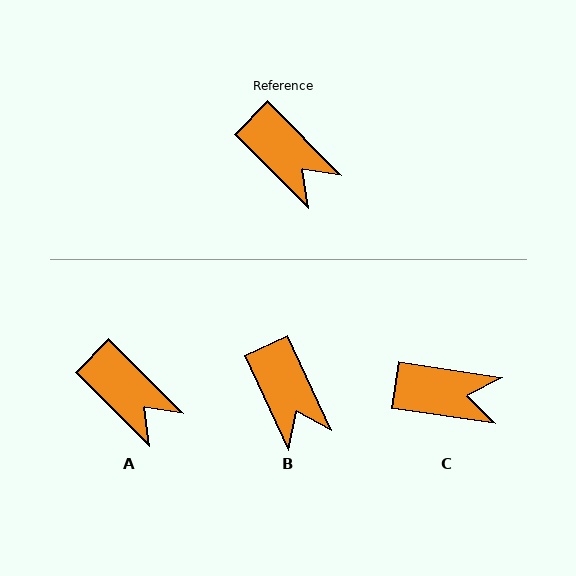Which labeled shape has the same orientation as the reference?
A.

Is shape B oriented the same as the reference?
No, it is off by about 20 degrees.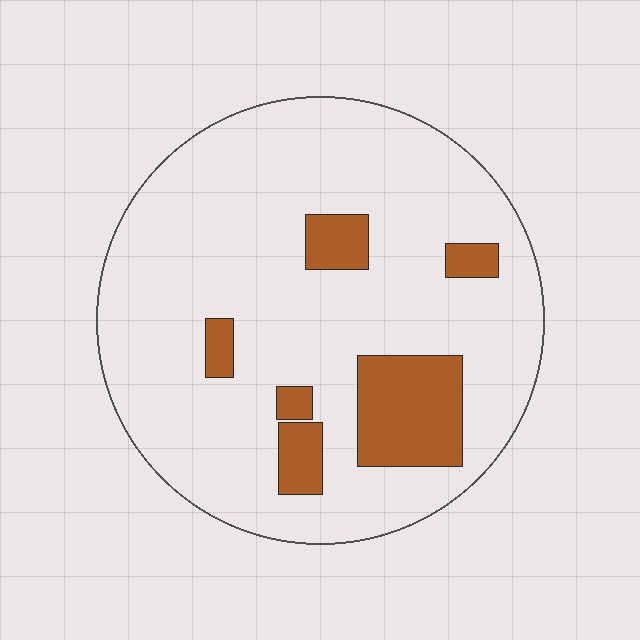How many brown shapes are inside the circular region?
6.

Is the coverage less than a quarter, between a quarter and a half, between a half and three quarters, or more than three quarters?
Less than a quarter.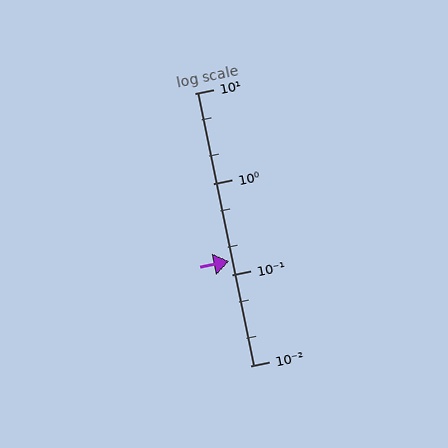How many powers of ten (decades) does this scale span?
The scale spans 3 decades, from 0.01 to 10.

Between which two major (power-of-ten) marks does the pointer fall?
The pointer is between 0.1 and 1.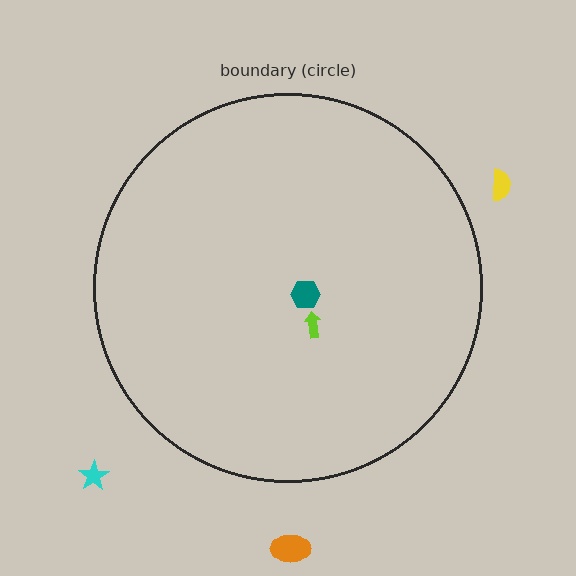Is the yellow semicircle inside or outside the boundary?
Outside.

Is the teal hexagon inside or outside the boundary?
Inside.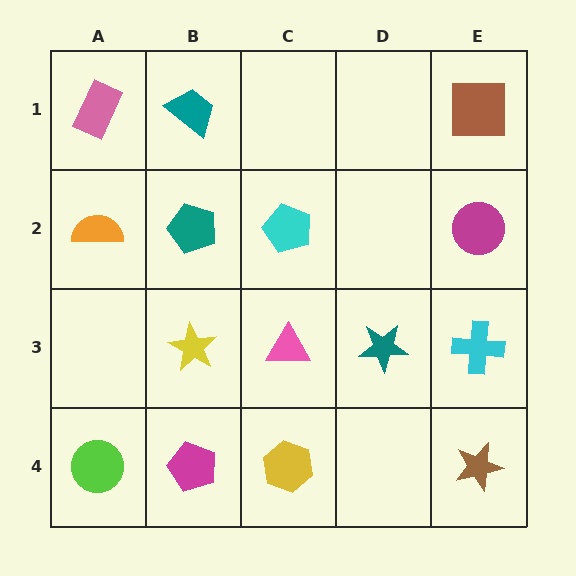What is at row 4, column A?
A lime circle.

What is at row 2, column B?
A teal pentagon.